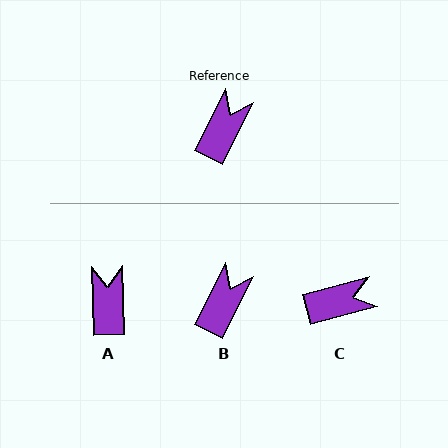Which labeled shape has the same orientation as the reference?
B.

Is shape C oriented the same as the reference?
No, it is off by about 49 degrees.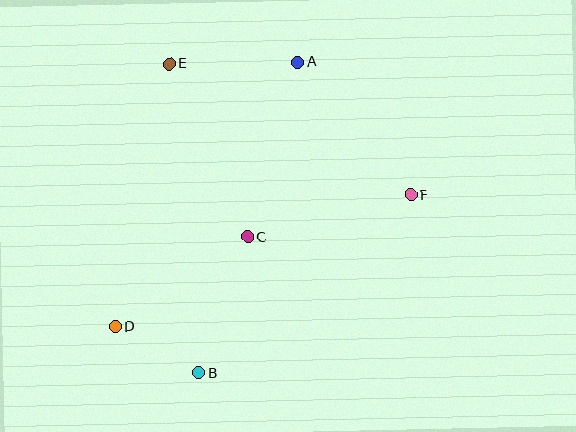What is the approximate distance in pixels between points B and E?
The distance between B and E is approximately 311 pixels.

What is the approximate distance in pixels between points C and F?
The distance between C and F is approximately 168 pixels.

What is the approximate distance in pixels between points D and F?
The distance between D and F is approximately 323 pixels.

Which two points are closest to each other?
Points B and D are closest to each other.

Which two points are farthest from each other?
Points A and B are farthest from each other.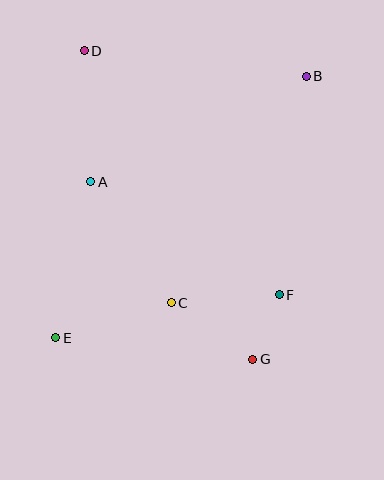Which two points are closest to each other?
Points F and G are closest to each other.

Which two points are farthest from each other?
Points B and E are farthest from each other.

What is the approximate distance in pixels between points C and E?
The distance between C and E is approximately 121 pixels.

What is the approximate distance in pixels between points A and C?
The distance between A and C is approximately 145 pixels.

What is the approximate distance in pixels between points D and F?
The distance between D and F is approximately 313 pixels.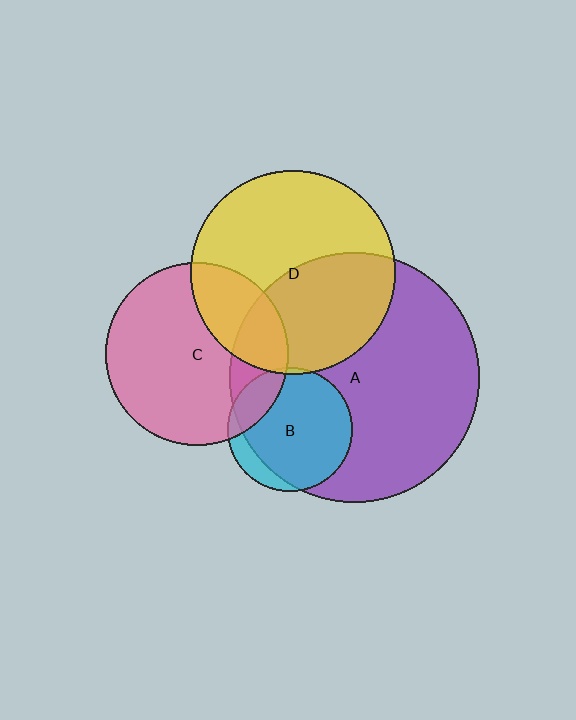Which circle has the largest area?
Circle A (purple).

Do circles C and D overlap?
Yes.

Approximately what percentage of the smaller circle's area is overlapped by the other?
Approximately 25%.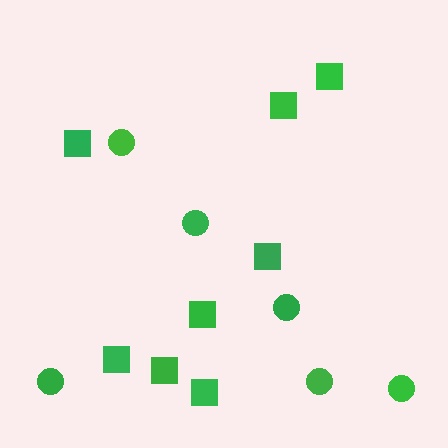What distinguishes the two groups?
There are 2 groups: one group of circles (6) and one group of squares (8).